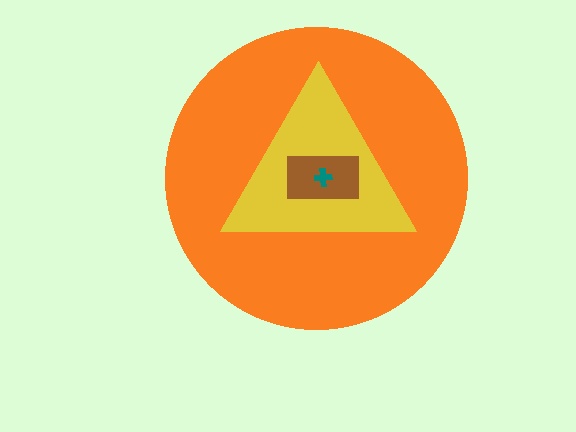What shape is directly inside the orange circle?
The yellow triangle.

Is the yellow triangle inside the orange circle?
Yes.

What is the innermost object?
The teal cross.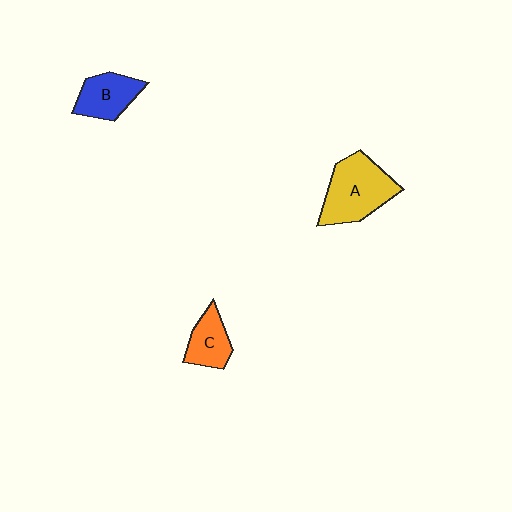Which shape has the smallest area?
Shape C (orange).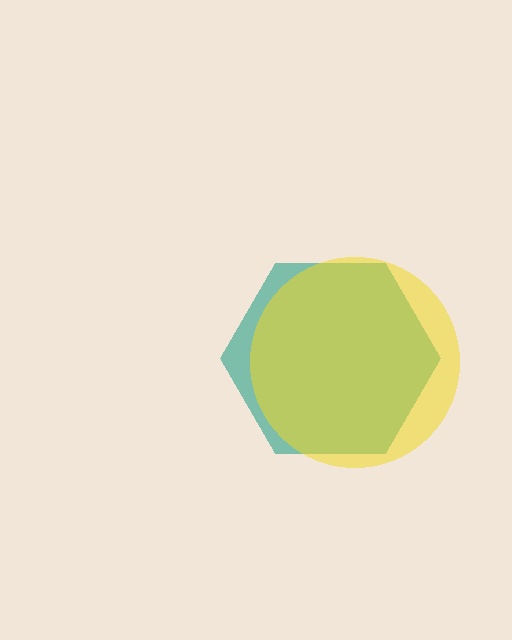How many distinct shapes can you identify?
There are 2 distinct shapes: a teal hexagon, a yellow circle.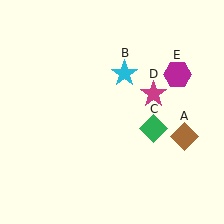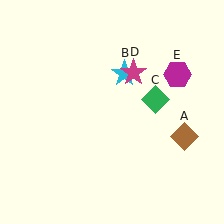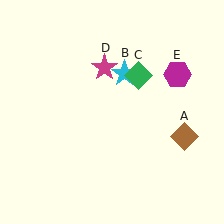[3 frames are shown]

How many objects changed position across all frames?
2 objects changed position: green diamond (object C), magenta star (object D).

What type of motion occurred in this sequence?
The green diamond (object C), magenta star (object D) rotated counterclockwise around the center of the scene.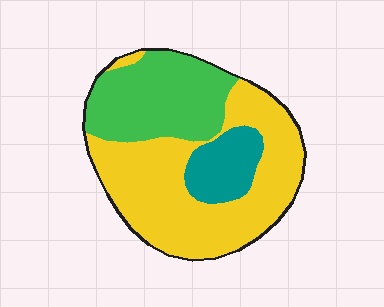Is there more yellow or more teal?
Yellow.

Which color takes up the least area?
Teal, at roughly 15%.